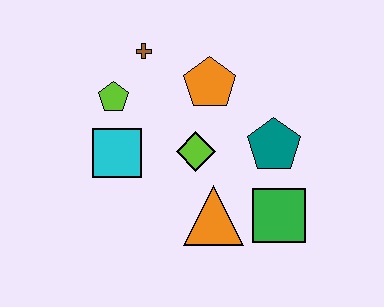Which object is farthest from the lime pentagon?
The green square is farthest from the lime pentagon.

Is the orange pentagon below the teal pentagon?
No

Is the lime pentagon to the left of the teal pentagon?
Yes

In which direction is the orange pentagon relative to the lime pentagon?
The orange pentagon is to the right of the lime pentagon.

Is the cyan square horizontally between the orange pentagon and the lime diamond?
No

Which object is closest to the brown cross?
The lime pentagon is closest to the brown cross.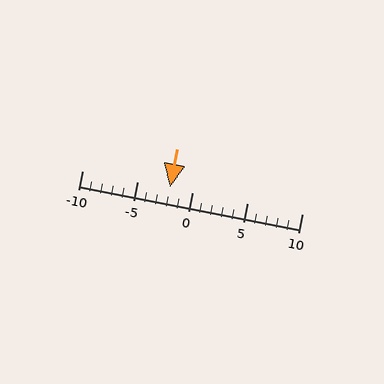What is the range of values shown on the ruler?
The ruler shows values from -10 to 10.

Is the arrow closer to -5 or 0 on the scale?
The arrow is closer to 0.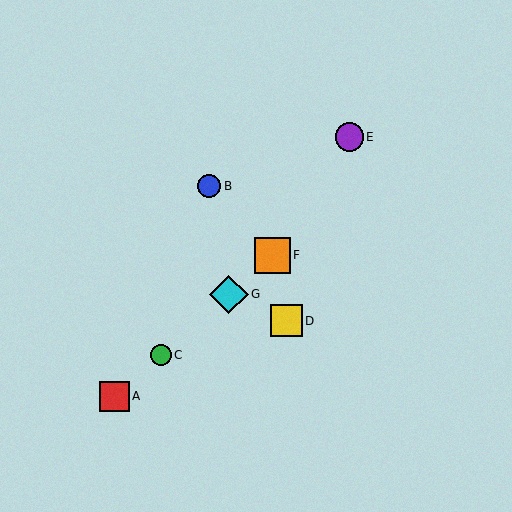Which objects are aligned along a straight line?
Objects A, C, F, G are aligned along a straight line.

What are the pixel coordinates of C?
Object C is at (161, 355).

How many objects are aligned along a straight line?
4 objects (A, C, F, G) are aligned along a straight line.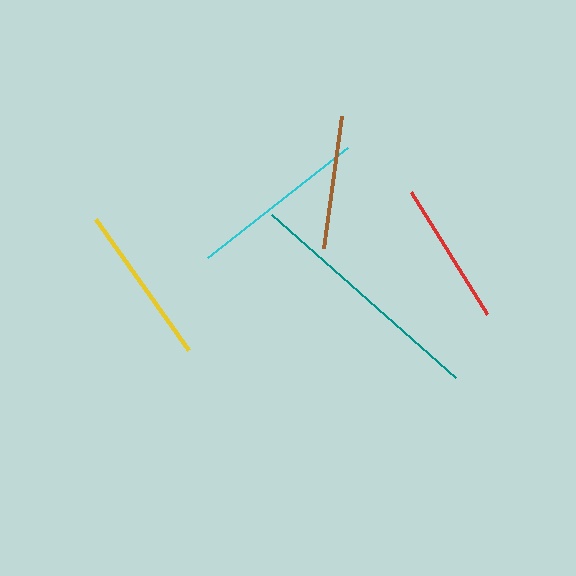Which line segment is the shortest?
The brown line is the shortest at approximately 133 pixels.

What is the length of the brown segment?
The brown segment is approximately 133 pixels long.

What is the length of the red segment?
The red segment is approximately 144 pixels long.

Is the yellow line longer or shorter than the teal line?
The teal line is longer than the yellow line.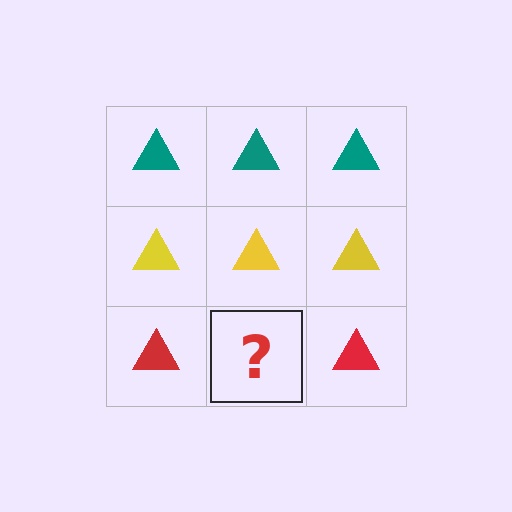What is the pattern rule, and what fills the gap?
The rule is that each row has a consistent color. The gap should be filled with a red triangle.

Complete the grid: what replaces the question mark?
The question mark should be replaced with a red triangle.